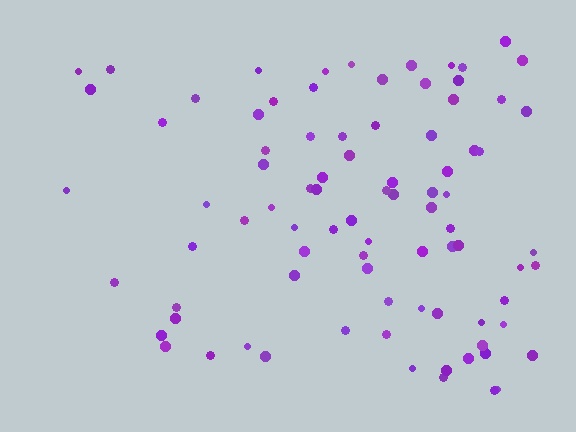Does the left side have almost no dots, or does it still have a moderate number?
Still a moderate number, just noticeably fewer than the right.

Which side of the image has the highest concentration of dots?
The right.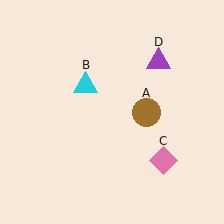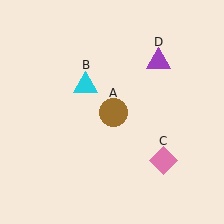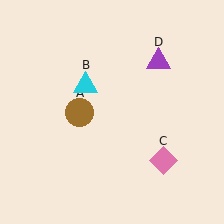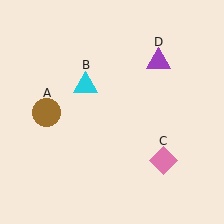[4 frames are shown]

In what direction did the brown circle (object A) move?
The brown circle (object A) moved left.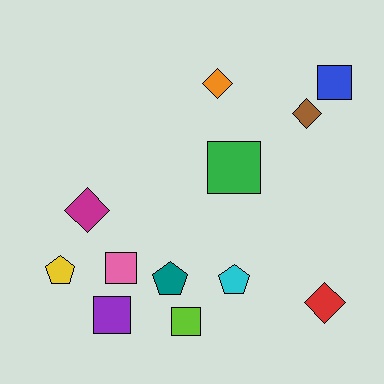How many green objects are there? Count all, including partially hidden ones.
There is 1 green object.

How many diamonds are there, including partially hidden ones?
There are 4 diamonds.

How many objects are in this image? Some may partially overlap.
There are 12 objects.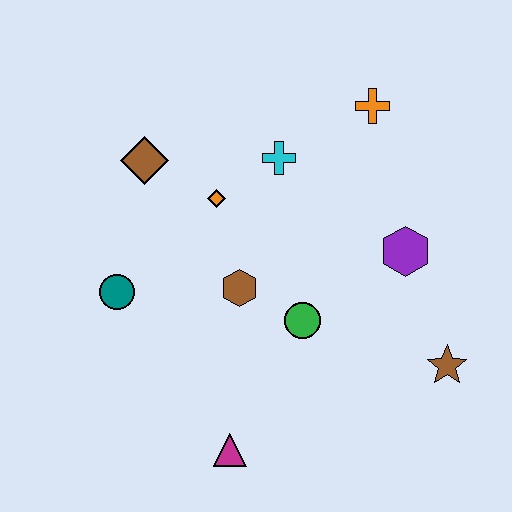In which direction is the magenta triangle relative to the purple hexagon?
The magenta triangle is below the purple hexagon.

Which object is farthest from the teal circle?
The brown star is farthest from the teal circle.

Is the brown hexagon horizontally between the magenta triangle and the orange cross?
Yes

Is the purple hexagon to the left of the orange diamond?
No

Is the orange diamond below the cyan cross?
Yes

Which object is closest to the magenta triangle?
The green circle is closest to the magenta triangle.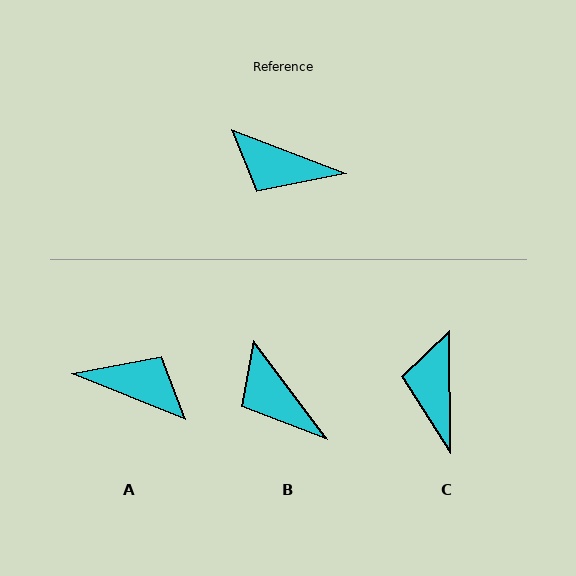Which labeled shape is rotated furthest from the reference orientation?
A, about 179 degrees away.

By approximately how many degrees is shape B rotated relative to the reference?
Approximately 32 degrees clockwise.